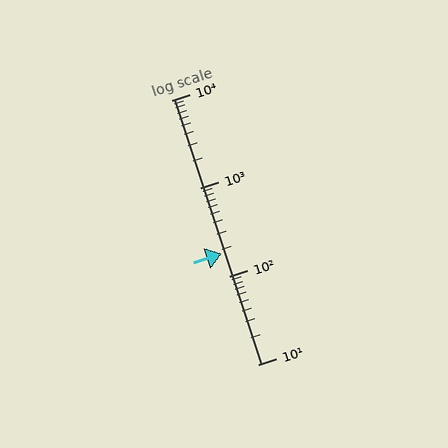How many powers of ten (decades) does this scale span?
The scale spans 3 decades, from 10 to 10000.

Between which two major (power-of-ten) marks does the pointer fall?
The pointer is between 100 and 1000.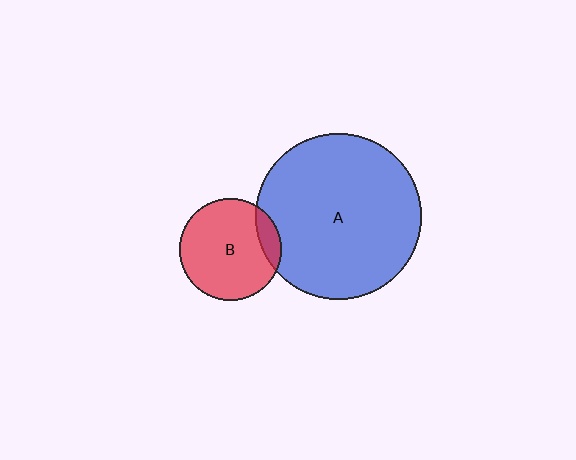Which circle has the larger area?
Circle A (blue).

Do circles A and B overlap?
Yes.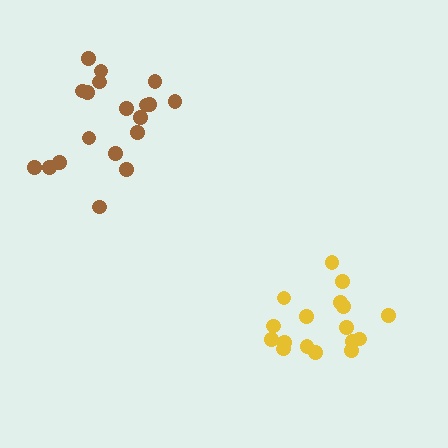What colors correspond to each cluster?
The clusters are colored: brown, yellow.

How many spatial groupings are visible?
There are 2 spatial groupings.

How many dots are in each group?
Group 1: 19 dots, Group 2: 17 dots (36 total).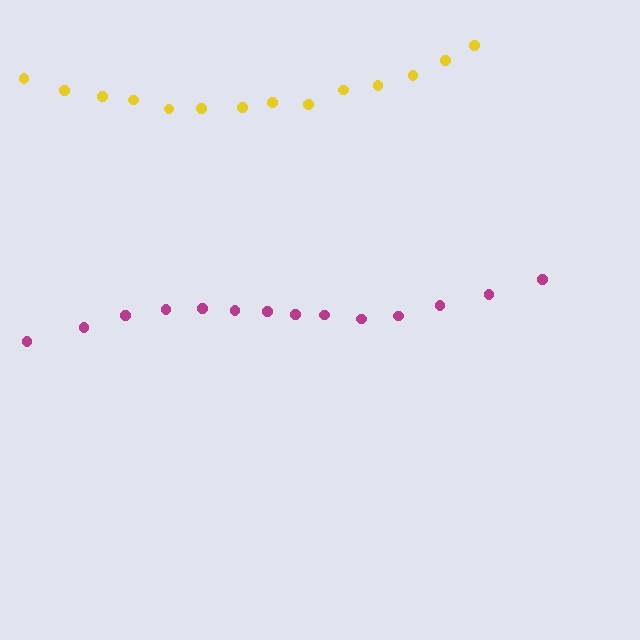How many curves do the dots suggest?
There are 2 distinct paths.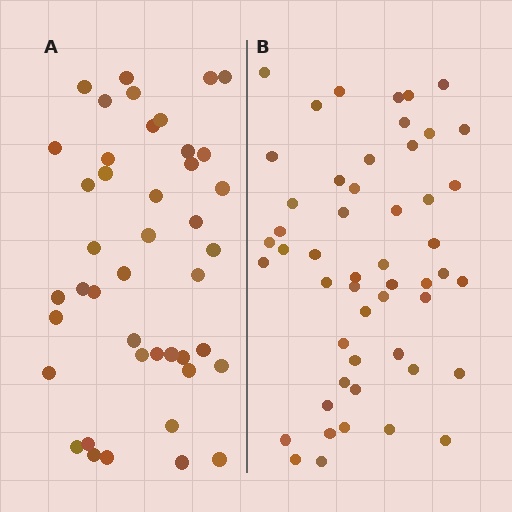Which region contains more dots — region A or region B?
Region B (the right region) has more dots.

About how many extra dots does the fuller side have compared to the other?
Region B has roughly 8 or so more dots than region A.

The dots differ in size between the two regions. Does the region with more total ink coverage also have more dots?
No. Region A has more total ink coverage because its dots are larger, but region B actually contains more individual dots. Total area can be misleading — the number of items is what matters here.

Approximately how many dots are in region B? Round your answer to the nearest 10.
About 50 dots. (The exact count is 51, which rounds to 50.)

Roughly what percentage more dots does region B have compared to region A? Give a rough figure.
About 20% more.